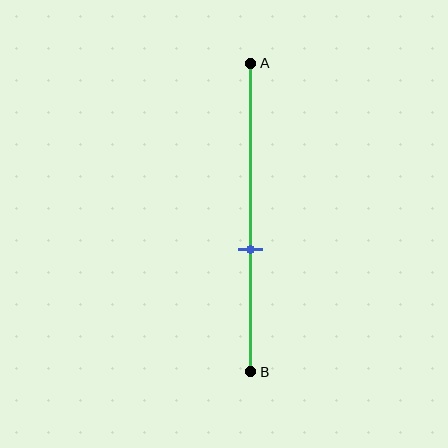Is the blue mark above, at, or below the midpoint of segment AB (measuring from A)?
The blue mark is below the midpoint of segment AB.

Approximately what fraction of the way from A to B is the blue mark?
The blue mark is approximately 60% of the way from A to B.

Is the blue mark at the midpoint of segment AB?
No, the mark is at about 60% from A, not at the 50% midpoint.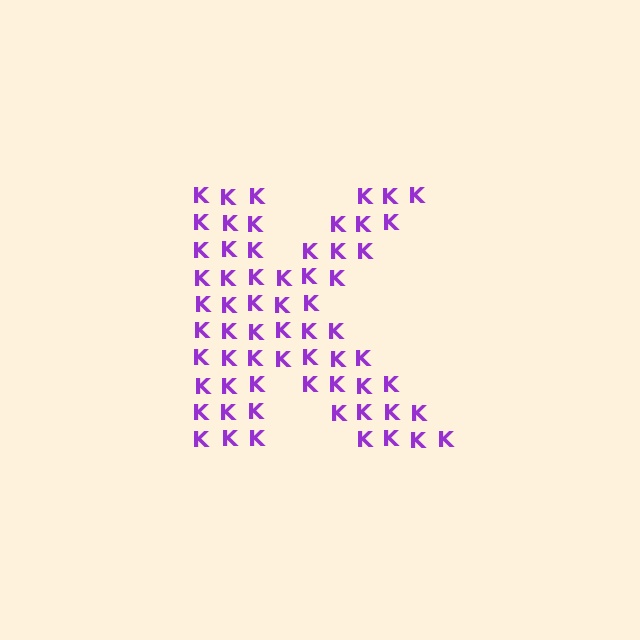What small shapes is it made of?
It is made of small letter K's.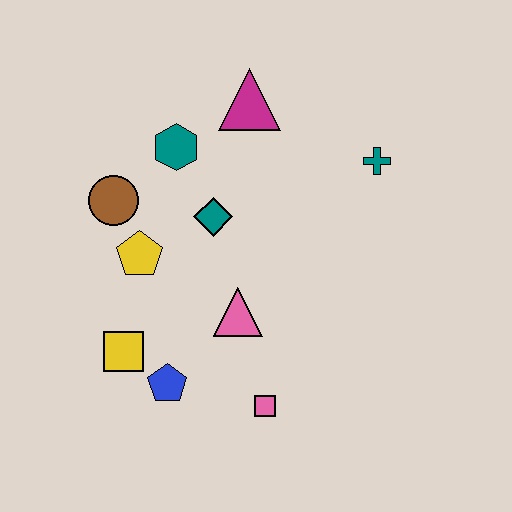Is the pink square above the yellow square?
No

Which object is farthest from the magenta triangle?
The pink square is farthest from the magenta triangle.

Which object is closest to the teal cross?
The magenta triangle is closest to the teal cross.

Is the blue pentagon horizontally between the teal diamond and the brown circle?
Yes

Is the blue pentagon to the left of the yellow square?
No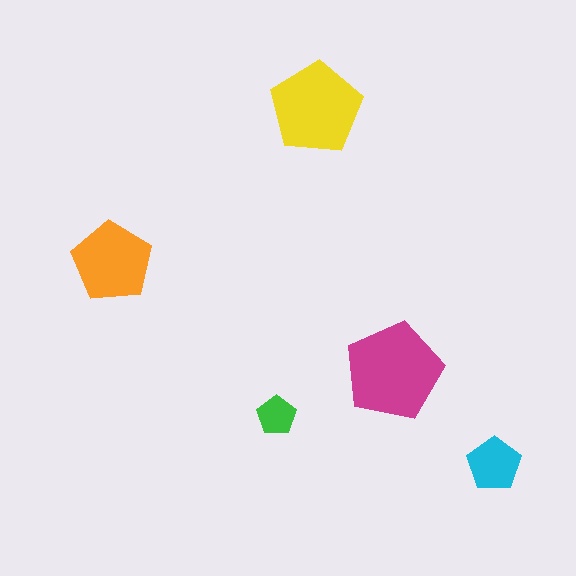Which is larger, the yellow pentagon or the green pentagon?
The yellow one.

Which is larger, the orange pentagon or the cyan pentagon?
The orange one.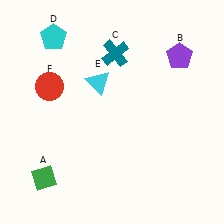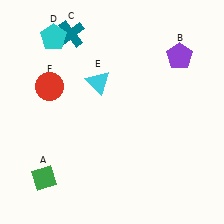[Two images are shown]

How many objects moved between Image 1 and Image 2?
1 object moved between the two images.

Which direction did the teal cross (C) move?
The teal cross (C) moved left.